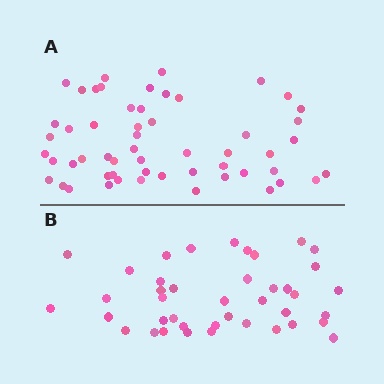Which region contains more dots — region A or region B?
Region A (the top region) has more dots.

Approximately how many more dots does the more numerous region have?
Region A has approximately 15 more dots than region B.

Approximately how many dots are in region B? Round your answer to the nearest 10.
About 40 dots. (The exact count is 41, which rounds to 40.)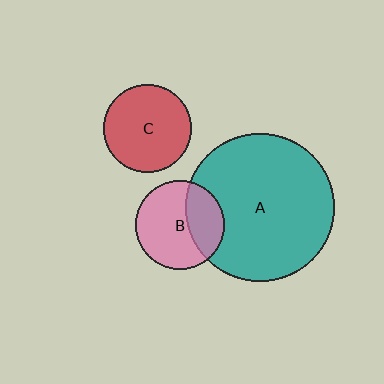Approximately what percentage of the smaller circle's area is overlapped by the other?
Approximately 35%.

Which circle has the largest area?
Circle A (teal).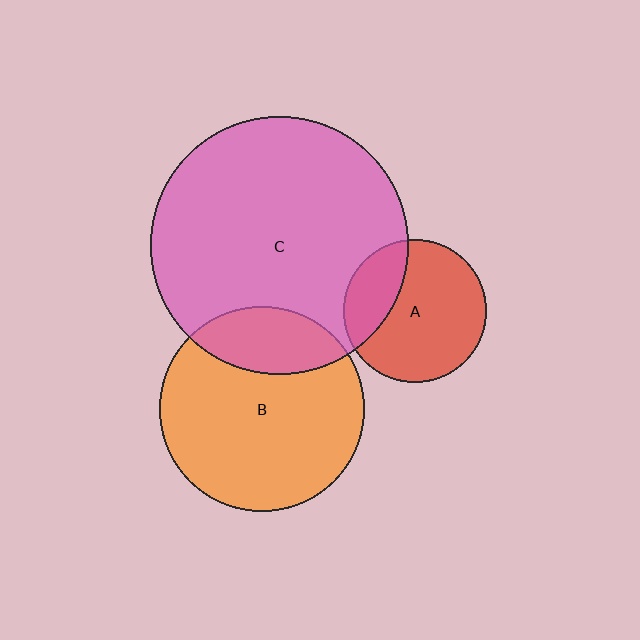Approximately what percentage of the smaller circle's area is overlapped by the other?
Approximately 25%.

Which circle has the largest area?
Circle C (pink).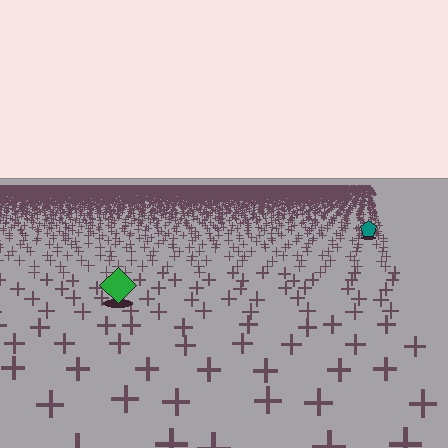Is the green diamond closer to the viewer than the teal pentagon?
Yes. The green diamond is closer — you can tell from the texture gradient: the ground texture is coarser near it.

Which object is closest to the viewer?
The green diamond is closest. The texture marks near it are larger and more spread out.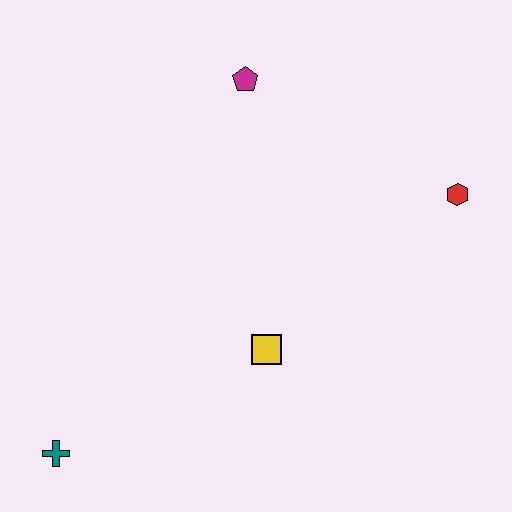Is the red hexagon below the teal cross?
No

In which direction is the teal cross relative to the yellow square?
The teal cross is to the left of the yellow square.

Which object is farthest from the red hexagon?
The teal cross is farthest from the red hexagon.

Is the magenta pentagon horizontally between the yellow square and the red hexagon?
No